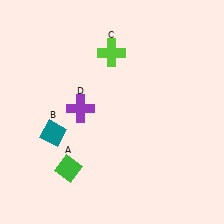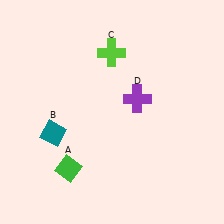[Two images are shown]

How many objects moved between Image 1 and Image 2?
1 object moved between the two images.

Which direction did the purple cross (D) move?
The purple cross (D) moved right.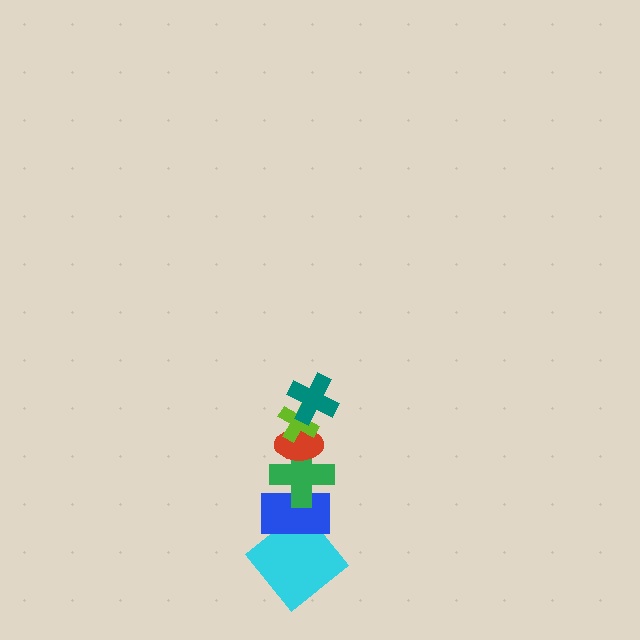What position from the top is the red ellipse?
The red ellipse is 3rd from the top.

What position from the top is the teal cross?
The teal cross is 1st from the top.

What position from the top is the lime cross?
The lime cross is 2nd from the top.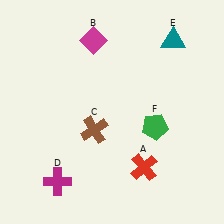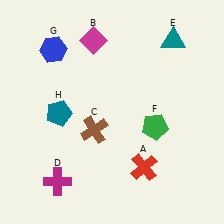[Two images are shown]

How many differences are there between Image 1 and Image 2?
There are 2 differences between the two images.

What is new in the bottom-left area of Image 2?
A teal pentagon (H) was added in the bottom-left area of Image 2.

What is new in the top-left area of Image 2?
A blue hexagon (G) was added in the top-left area of Image 2.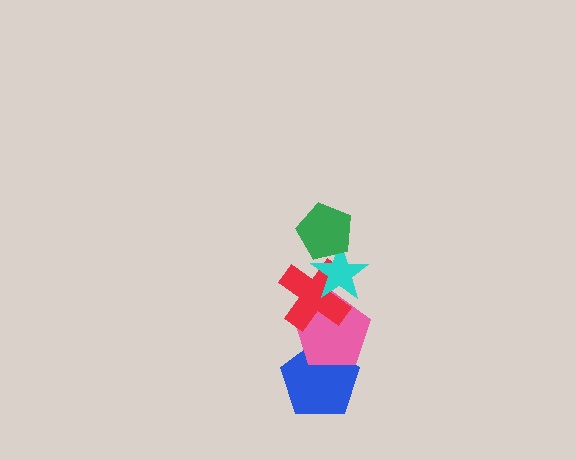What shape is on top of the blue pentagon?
The pink pentagon is on top of the blue pentagon.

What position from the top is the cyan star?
The cyan star is 2nd from the top.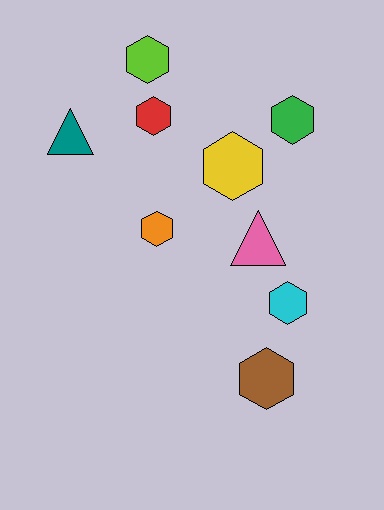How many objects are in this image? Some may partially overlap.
There are 9 objects.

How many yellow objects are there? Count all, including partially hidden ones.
There is 1 yellow object.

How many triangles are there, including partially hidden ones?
There are 2 triangles.